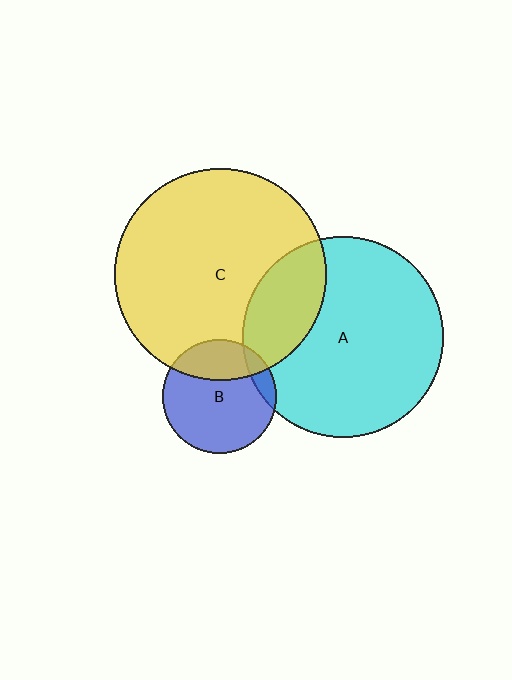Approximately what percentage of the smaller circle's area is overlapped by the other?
Approximately 30%.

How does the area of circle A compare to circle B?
Approximately 3.1 times.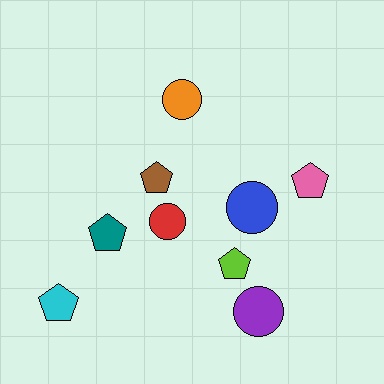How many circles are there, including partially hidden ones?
There are 4 circles.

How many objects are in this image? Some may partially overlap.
There are 9 objects.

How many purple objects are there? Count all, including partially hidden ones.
There is 1 purple object.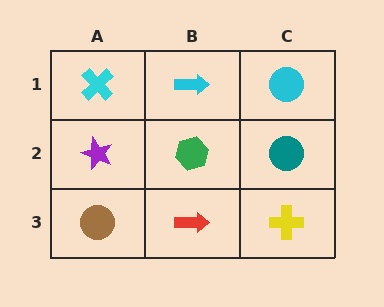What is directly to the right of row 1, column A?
A cyan arrow.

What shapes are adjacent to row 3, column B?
A green hexagon (row 2, column B), a brown circle (row 3, column A), a yellow cross (row 3, column C).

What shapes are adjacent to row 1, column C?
A teal circle (row 2, column C), a cyan arrow (row 1, column B).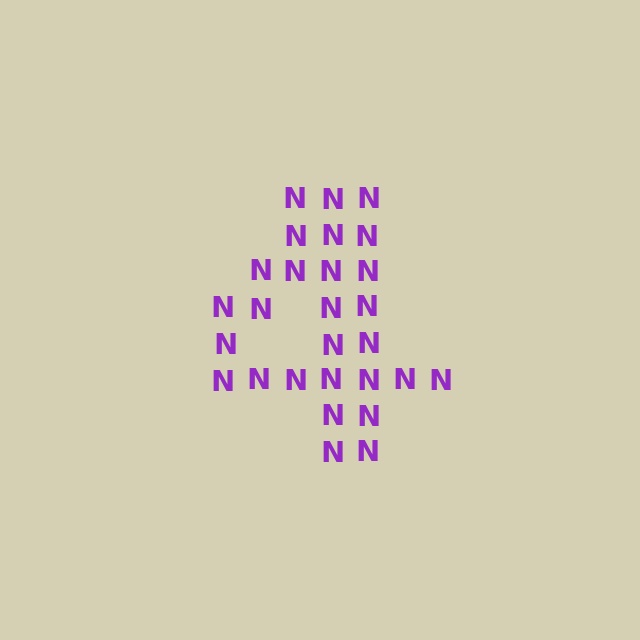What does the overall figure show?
The overall figure shows the digit 4.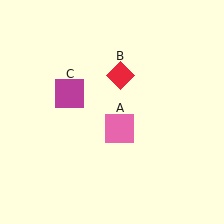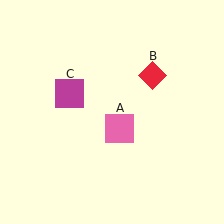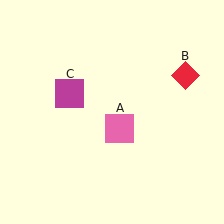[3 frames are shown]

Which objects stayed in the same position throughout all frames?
Pink square (object A) and magenta square (object C) remained stationary.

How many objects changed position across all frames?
1 object changed position: red diamond (object B).